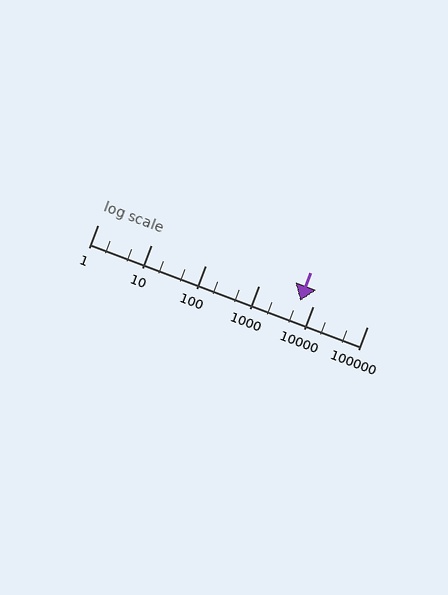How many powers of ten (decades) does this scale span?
The scale spans 5 decades, from 1 to 100000.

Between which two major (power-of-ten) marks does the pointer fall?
The pointer is between 1000 and 10000.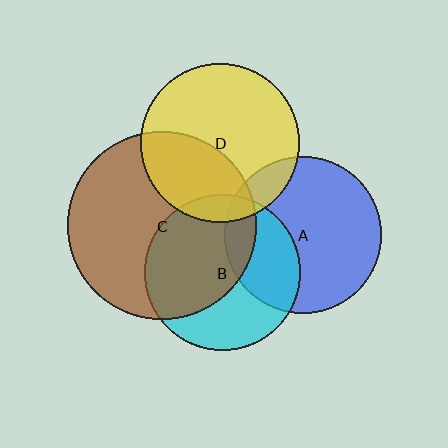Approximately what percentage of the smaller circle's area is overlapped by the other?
Approximately 35%.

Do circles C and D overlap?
Yes.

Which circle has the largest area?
Circle C (brown).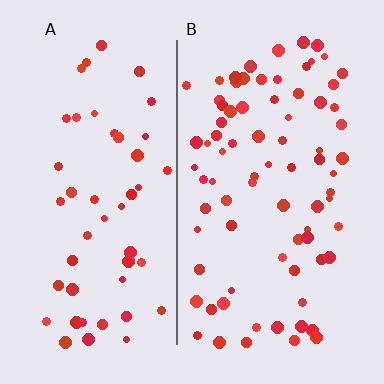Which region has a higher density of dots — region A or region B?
B (the right).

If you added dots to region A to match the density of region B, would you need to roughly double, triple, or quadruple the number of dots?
Approximately double.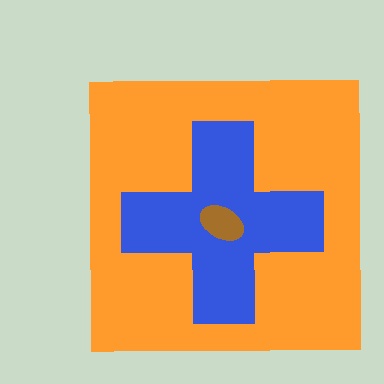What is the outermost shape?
The orange square.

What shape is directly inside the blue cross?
The brown ellipse.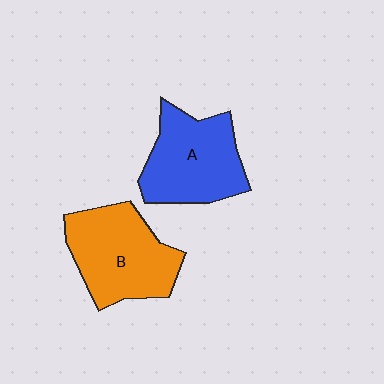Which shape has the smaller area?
Shape A (blue).